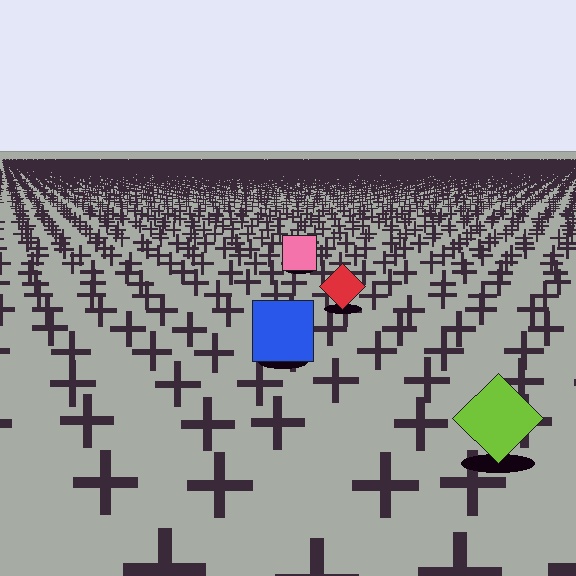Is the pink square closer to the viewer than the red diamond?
No. The red diamond is closer — you can tell from the texture gradient: the ground texture is coarser near it.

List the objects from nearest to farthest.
From nearest to farthest: the lime diamond, the blue square, the red diamond, the pink square.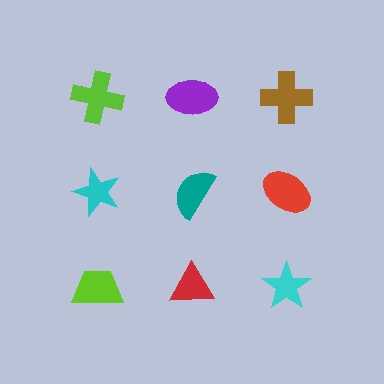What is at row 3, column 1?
A lime trapezoid.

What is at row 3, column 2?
A red triangle.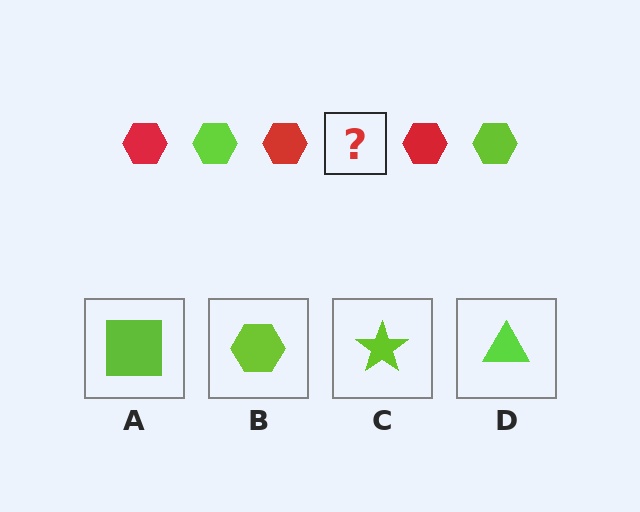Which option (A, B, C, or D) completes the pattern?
B.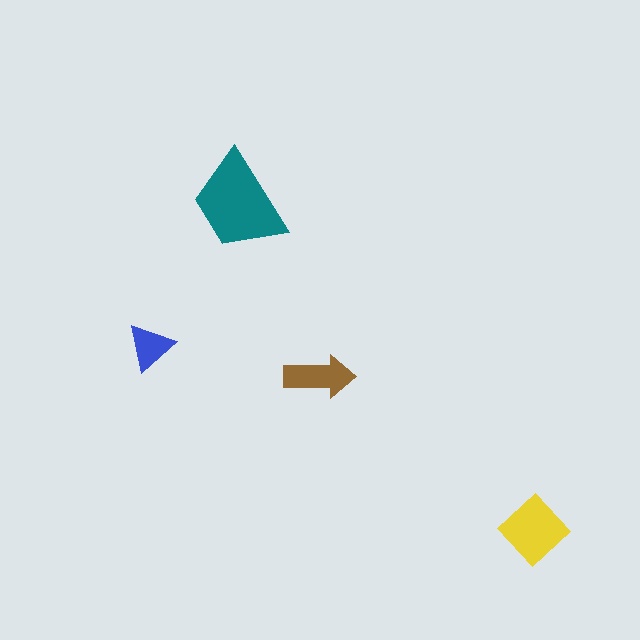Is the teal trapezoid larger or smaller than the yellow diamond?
Larger.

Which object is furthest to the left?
The blue triangle is leftmost.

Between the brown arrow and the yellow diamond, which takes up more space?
The yellow diamond.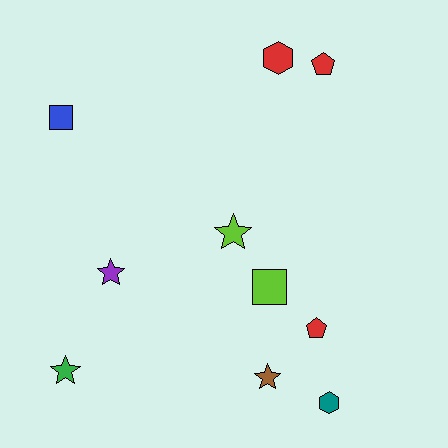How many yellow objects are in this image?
There are no yellow objects.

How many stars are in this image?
There are 4 stars.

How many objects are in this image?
There are 10 objects.